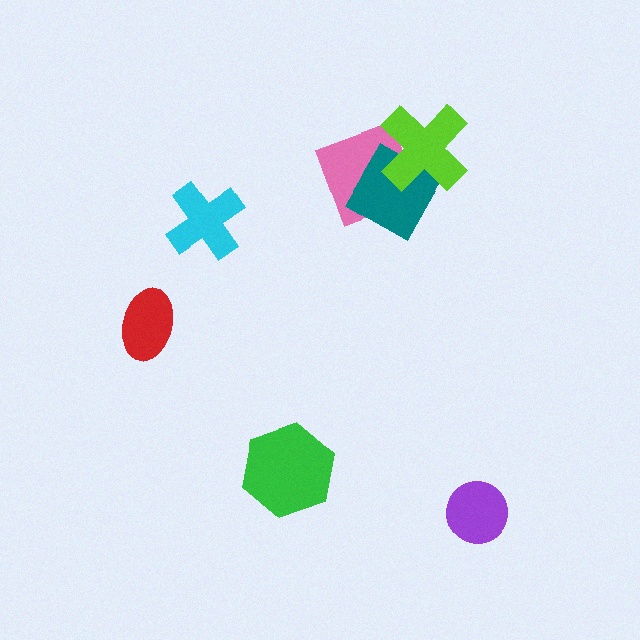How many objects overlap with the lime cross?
2 objects overlap with the lime cross.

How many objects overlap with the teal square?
2 objects overlap with the teal square.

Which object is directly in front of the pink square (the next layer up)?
The teal square is directly in front of the pink square.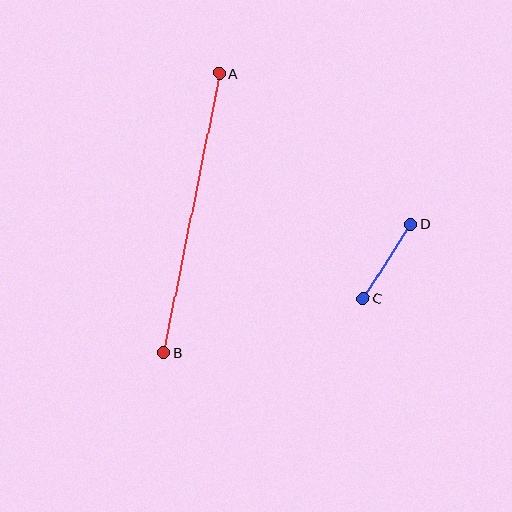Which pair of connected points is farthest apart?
Points A and B are farthest apart.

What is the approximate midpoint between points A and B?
The midpoint is at approximately (192, 213) pixels.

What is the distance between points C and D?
The distance is approximately 89 pixels.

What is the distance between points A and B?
The distance is approximately 285 pixels.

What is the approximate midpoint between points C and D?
The midpoint is at approximately (387, 261) pixels.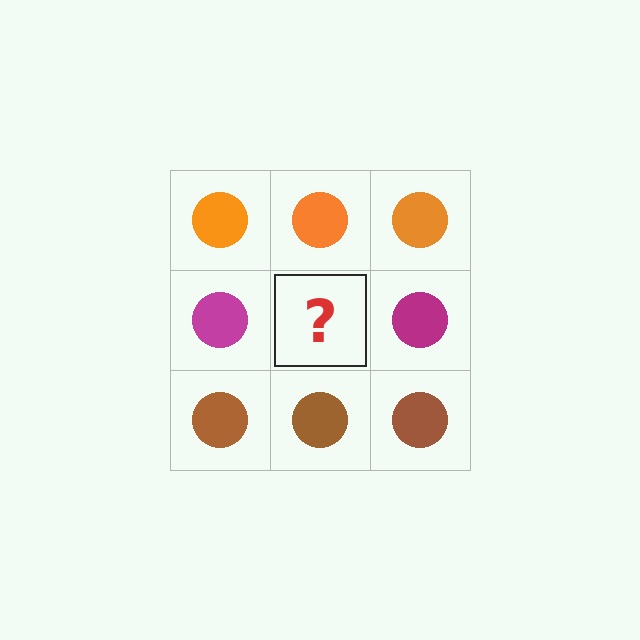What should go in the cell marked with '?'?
The missing cell should contain a magenta circle.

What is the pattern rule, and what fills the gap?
The rule is that each row has a consistent color. The gap should be filled with a magenta circle.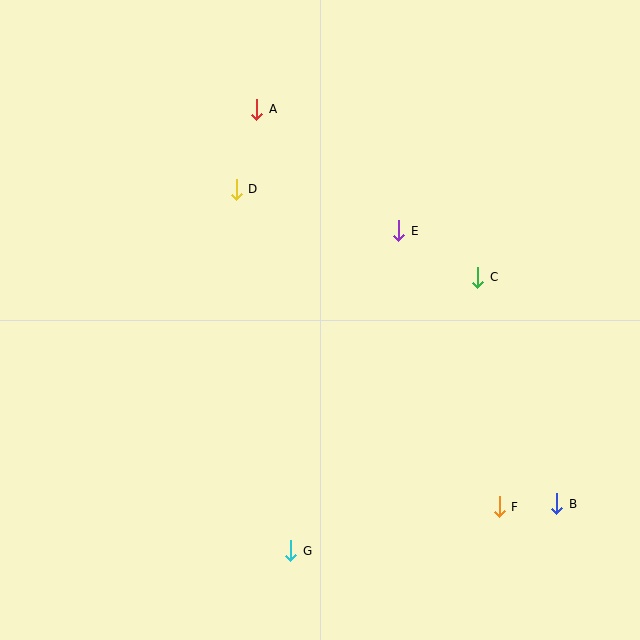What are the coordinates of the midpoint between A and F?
The midpoint between A and F is at (378, 308).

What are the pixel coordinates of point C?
Point C is at (478, 277).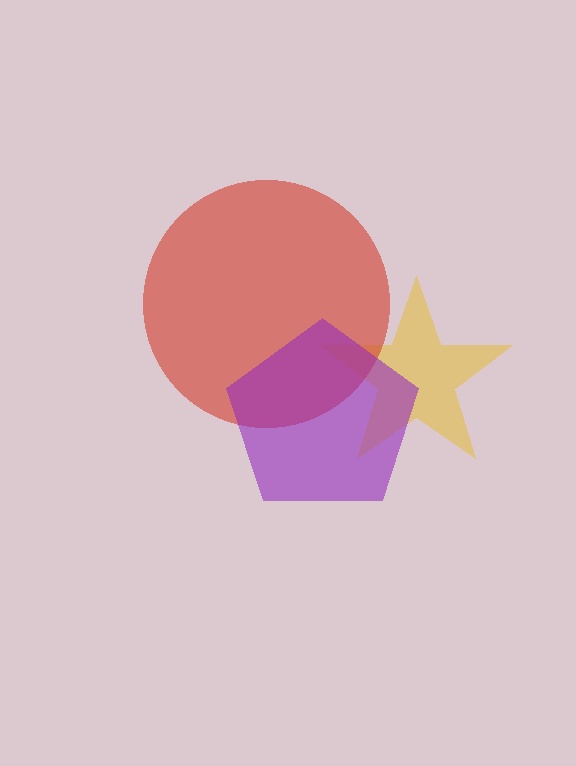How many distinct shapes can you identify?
There are 3 distinct shapes: a yellow star, a red circle, a purple pentagon.